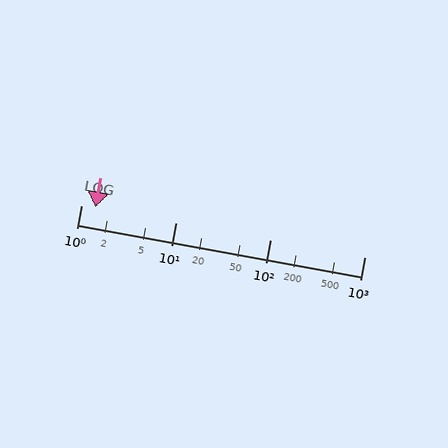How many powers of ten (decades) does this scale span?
The scale spans 3 decades, from 1 to 1000.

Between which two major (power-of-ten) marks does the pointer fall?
The pointer is between 1 and 10.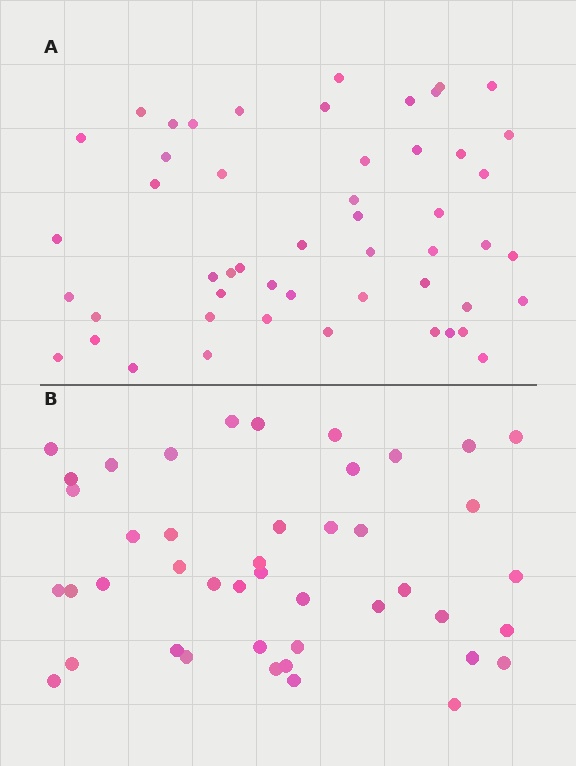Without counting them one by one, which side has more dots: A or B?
Region A (the top region) has more dots.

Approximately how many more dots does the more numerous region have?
Region A has roughly 8 or so more dots than region B.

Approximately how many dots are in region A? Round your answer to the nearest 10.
About 50 dots. (The exact count is 51, which rounds to 50.)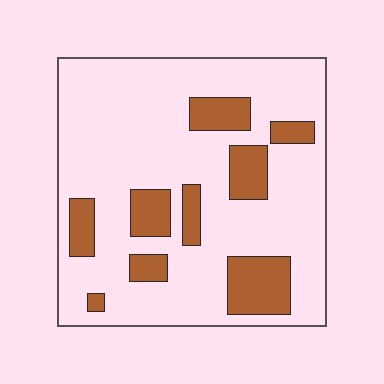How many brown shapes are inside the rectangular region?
9.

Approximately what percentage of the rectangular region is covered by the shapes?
Approximately 20%.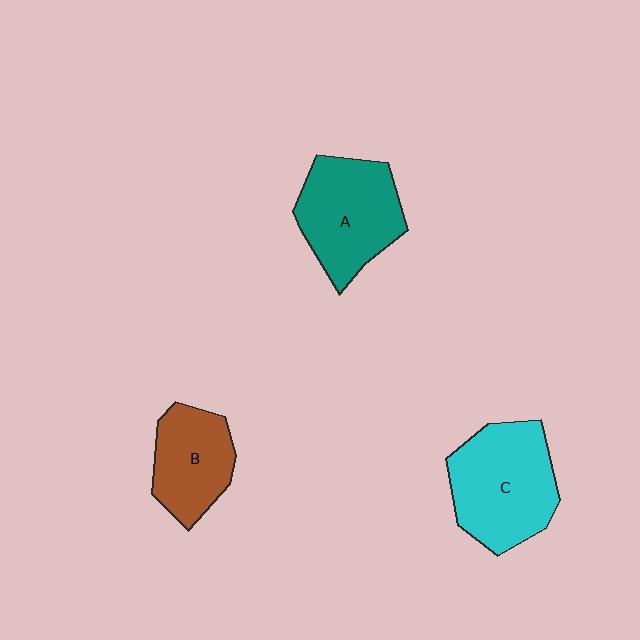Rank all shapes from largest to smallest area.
From largest to smallest: C (cyan), A (teal), B (brown).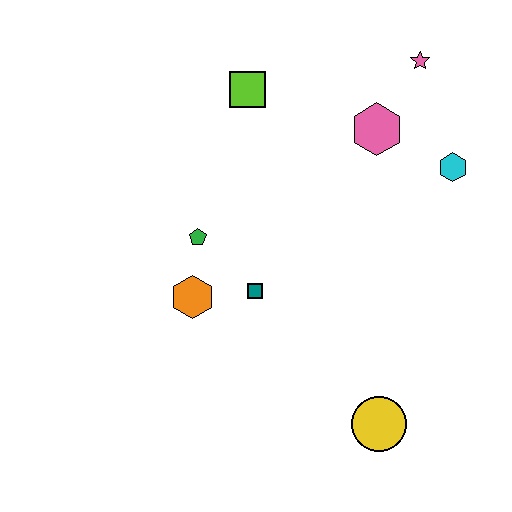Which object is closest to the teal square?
The orange hexagon is closest to the teal square.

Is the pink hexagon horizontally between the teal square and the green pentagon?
No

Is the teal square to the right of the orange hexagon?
Yes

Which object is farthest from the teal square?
The pink star is farthest from the teal square.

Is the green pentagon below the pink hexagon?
Yes